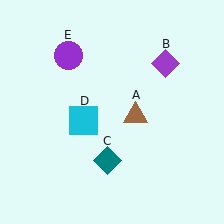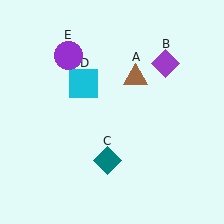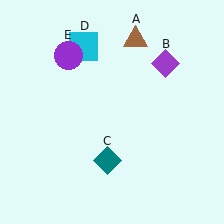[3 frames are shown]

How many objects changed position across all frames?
2 objects changed position: brown triangle (object A), cyan square (object D).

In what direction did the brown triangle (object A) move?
The brown triangle (object A) moved up.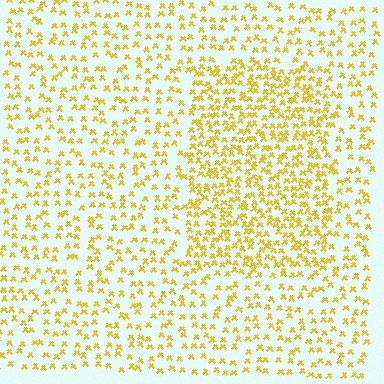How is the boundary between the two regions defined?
The boundary is defined by a change in element density (approximately 1.9x ratio). All elements are the same color, size, and shape.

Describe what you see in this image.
The image contains small yellow elements arranged at two different densities. A rectangle-shaped region is visible where the elements are more densely packed than the surrounding area.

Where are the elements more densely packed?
The elements are more densely packed inside the rectangle boundary.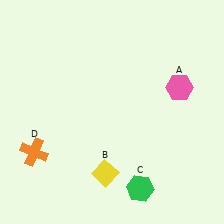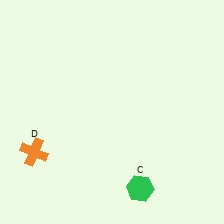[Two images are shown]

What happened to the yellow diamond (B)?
The yellow diamond (B) was removed in Image 2. It was in the bottom-left area of Image 1.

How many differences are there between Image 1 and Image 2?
There are 2 differences between the two images.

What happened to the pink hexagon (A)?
The pink hexagon (A) was removed in Image 2. It was in the top-right area of Image 1.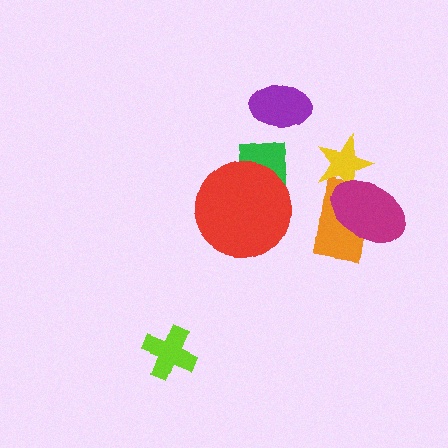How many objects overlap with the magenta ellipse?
2 objects overlap with the magenta ellipse.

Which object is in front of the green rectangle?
The red circle is in front of the green rectangle.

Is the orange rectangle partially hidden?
Yes, it is partially covered by another shape.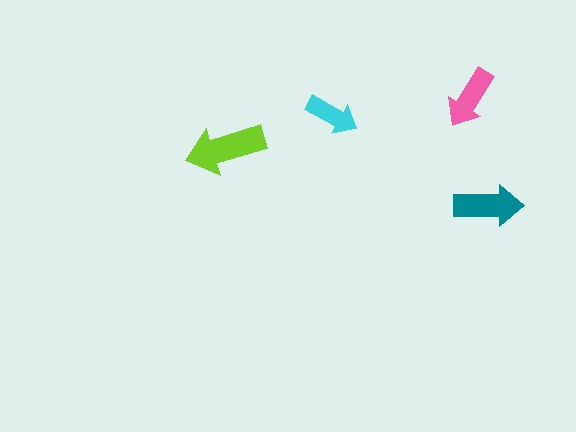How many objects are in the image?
There are 4 objects in the image.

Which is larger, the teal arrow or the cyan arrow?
The teal one.